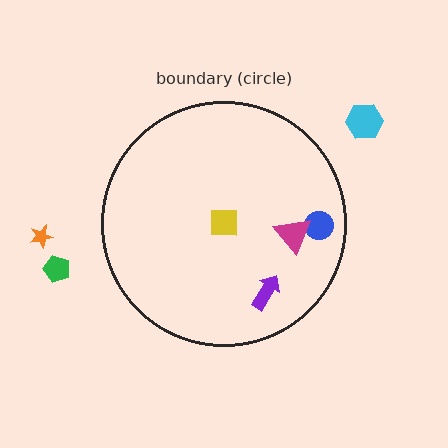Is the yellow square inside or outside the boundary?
Inside.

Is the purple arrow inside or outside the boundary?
Inside.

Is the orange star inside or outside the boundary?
Outside.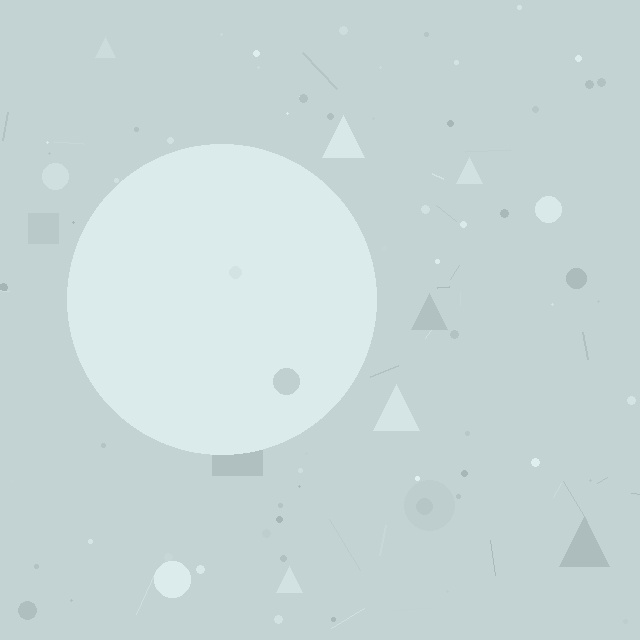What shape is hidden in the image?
A circle is hidden in the image.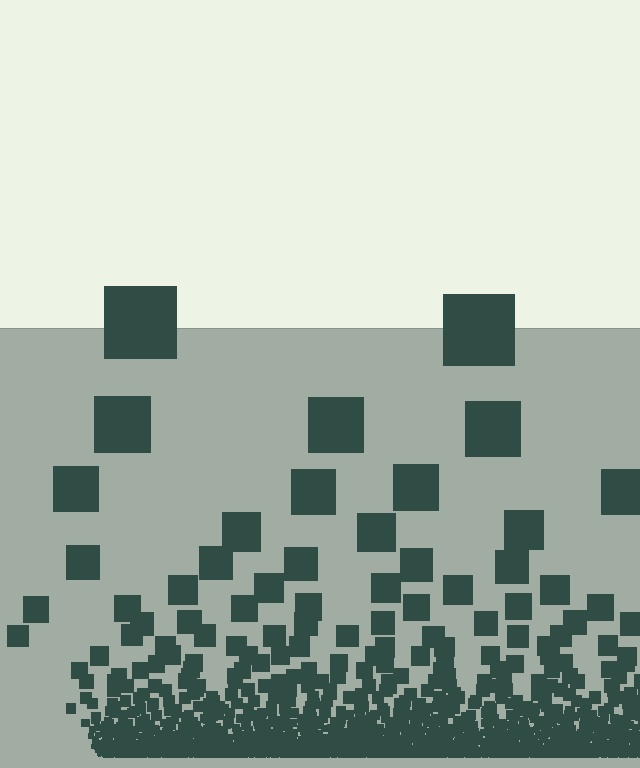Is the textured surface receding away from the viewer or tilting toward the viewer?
The surface appears to tilt toward the viewer. Texture elements get larger and sparser toward the top.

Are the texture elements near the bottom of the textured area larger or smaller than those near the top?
Smaller. The gradient is inverted — elements near the bottom are smaller and denser.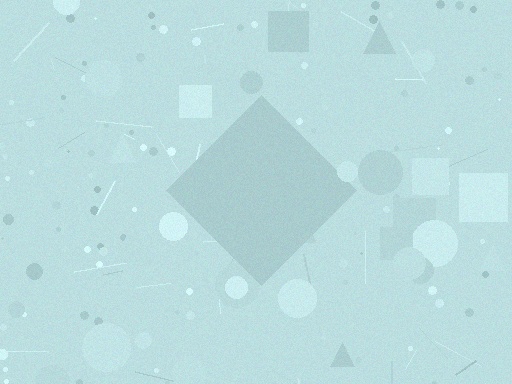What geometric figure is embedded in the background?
A diamond is embedded in the background.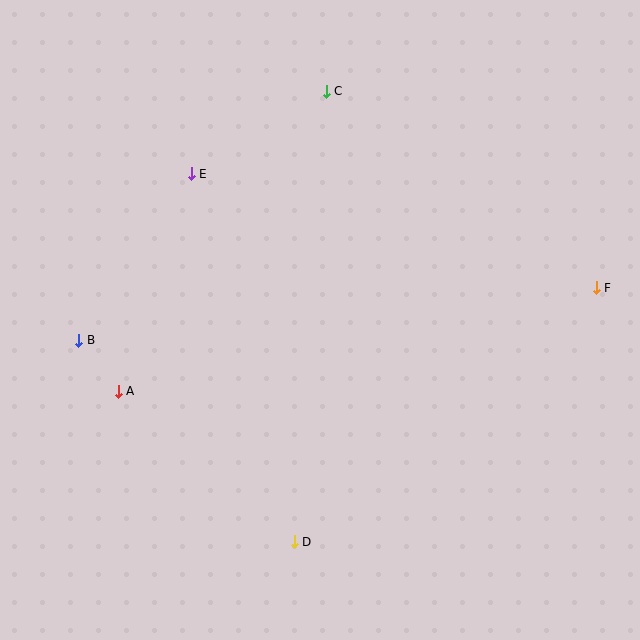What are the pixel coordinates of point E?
Point E is at (191, 174).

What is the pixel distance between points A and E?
The distance between A and E is 230 pixels.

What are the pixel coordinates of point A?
Point A is at (118, 392).